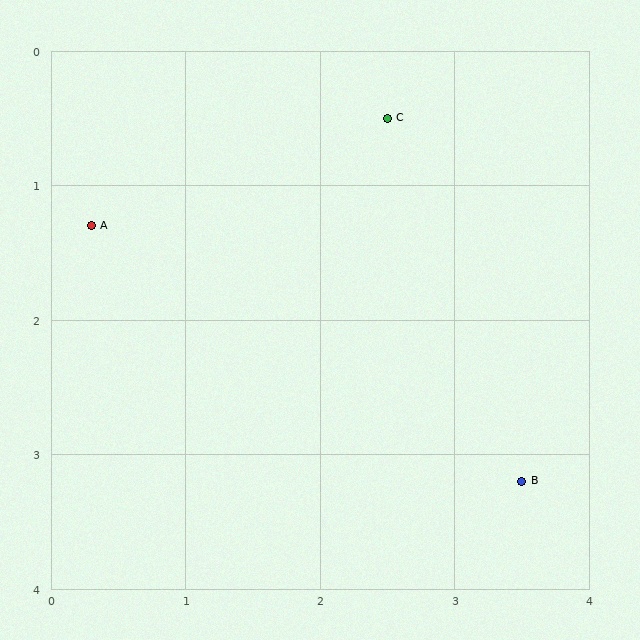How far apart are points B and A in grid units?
Points B and A are about 3.7 grid units apart.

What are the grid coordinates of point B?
Point B is at approximately (3.5, 3.2).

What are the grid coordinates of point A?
Point A is at approximately (0.3, 1.3).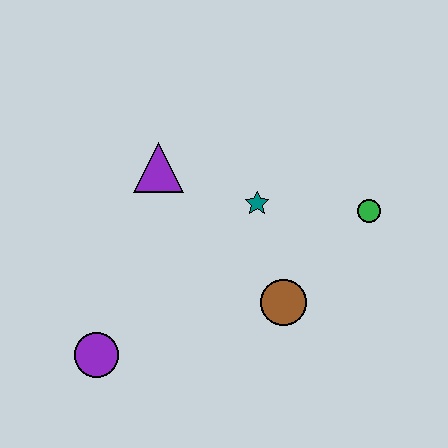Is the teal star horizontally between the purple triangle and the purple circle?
No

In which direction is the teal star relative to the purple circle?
The teal star is to the right of the purple circle.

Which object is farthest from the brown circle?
The purple circle is farthest from the brown circle.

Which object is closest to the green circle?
The teal star is closest to the green circle.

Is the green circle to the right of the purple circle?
Yes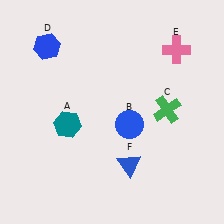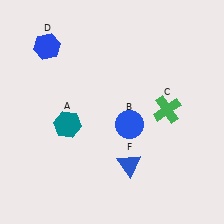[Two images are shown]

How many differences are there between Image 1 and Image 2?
There is 1 difference between the two images.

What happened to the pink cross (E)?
The pink cross (E) was removed in Image 2. It was in the top-right area of Image 1.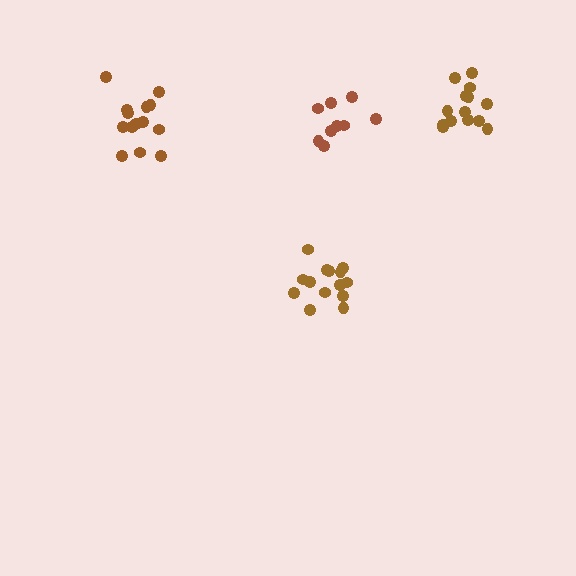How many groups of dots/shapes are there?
There are 4 groups.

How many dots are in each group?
Group 1: 9 dots, Group 2: 14 dots, Group 3: 14 dots, Group 4: 14 dots (51 total).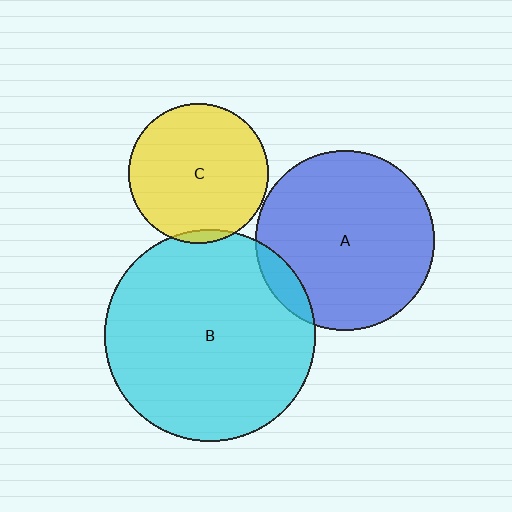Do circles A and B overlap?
Yes.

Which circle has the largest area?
Circle B (cyan).